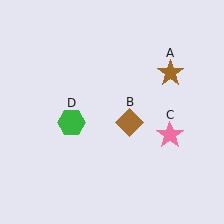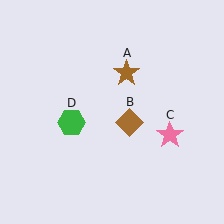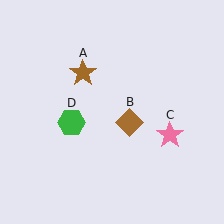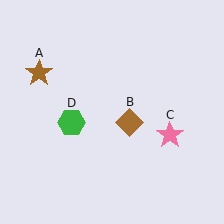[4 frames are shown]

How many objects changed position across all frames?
1 object changed position: brown star (object A).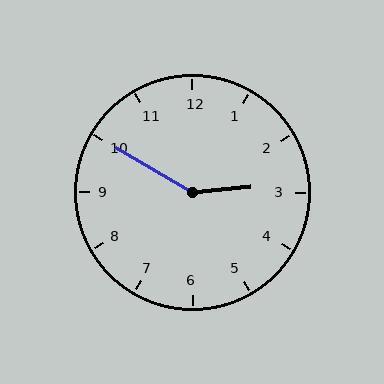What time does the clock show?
2:50.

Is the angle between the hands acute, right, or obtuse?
It is obtuse.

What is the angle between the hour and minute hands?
Approximately 145 degrees.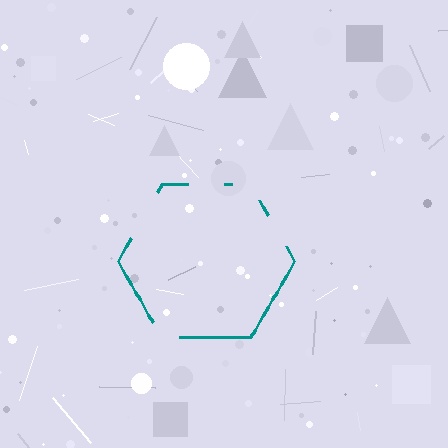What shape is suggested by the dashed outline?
The dashed outline suggests a hexagon.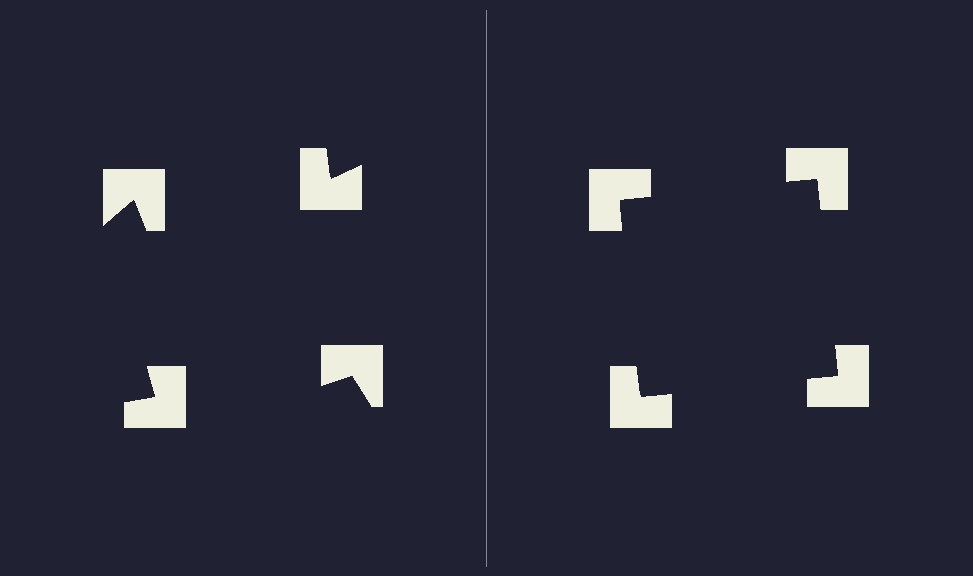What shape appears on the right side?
An illusory square.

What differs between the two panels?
The notched squares are positioned identically on both sides; only the wedge orientations differ. On the right they align to a square; on the left they are misaligned.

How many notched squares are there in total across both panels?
8 — 4 on each side.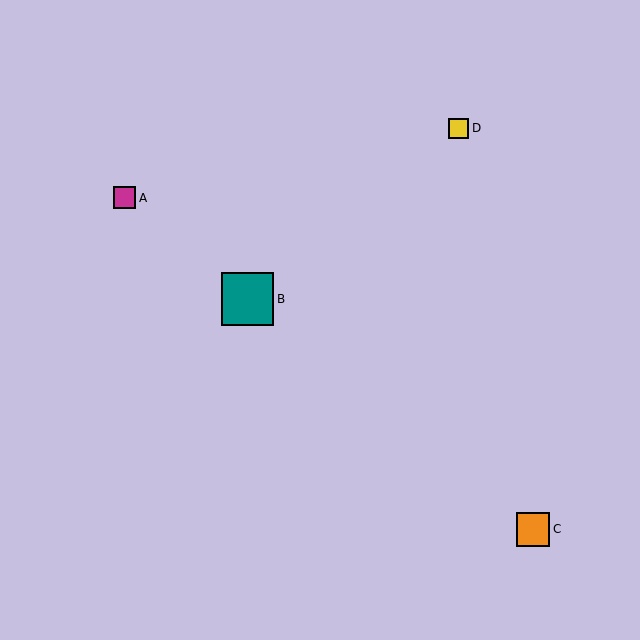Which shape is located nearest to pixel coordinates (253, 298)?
The teal square (labeled B) at (248, 299) is nearest to that location.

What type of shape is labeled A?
Shape A is a magenta square.